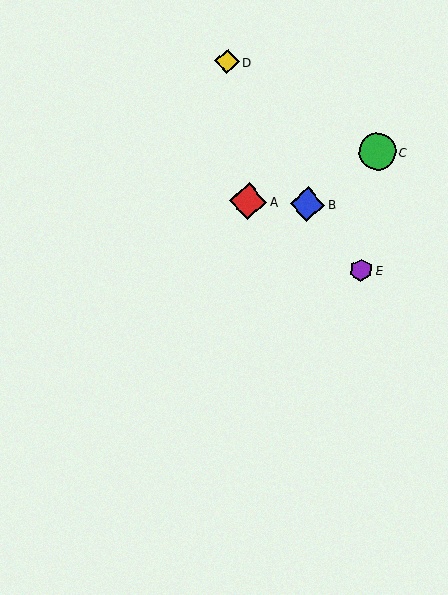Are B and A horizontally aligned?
Yes, both are at y≈204.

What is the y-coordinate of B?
Object B is at y≈204.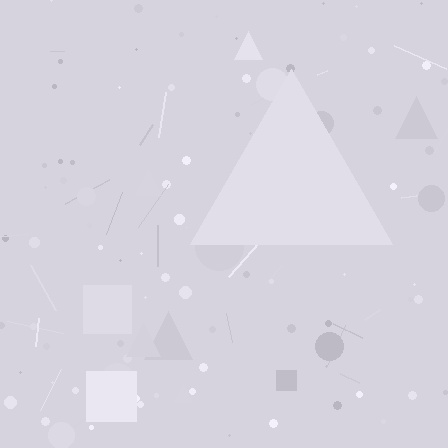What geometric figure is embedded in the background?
A triangle is embedded in the background.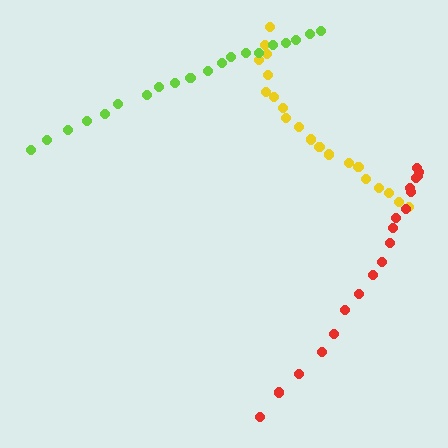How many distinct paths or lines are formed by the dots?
There are 3 distinct paths.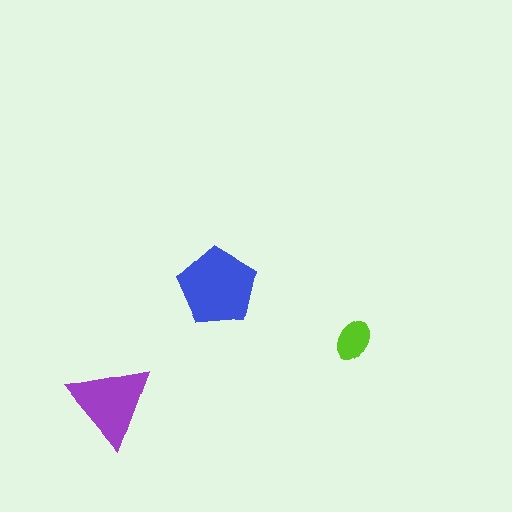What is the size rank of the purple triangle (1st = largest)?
2nd.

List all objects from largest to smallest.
The blue pentagon, the purple triangle, the lime ellipse.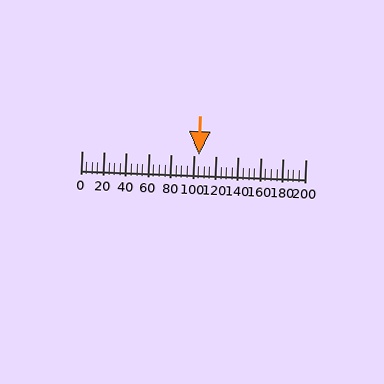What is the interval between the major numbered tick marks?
The major tick marks are spaced 20 units apart.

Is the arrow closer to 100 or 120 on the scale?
The arrow is closer to 100.